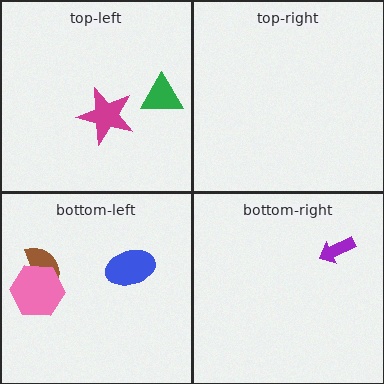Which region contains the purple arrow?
The bottom-right region.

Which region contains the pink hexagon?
The bottom-left region.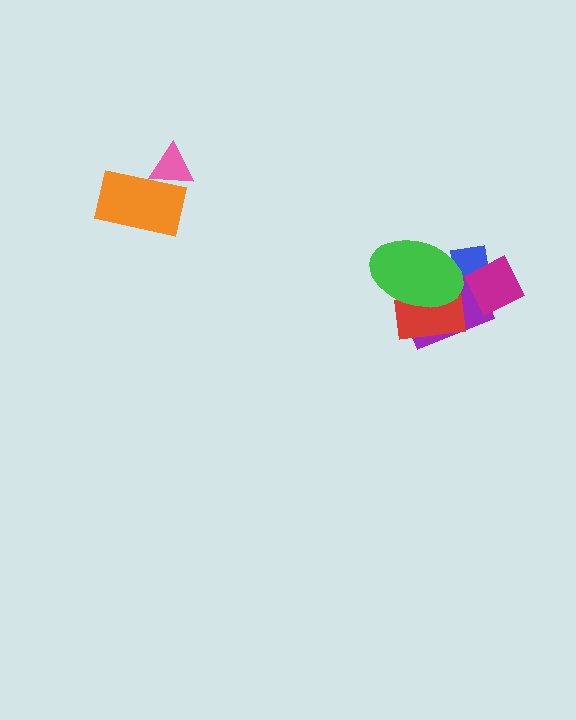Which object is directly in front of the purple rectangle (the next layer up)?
The red rectangle is directly in front of the purple rectangle.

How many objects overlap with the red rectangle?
2 objects overlap with the red rectangle.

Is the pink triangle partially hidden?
Yes, it is partially covered by another shape.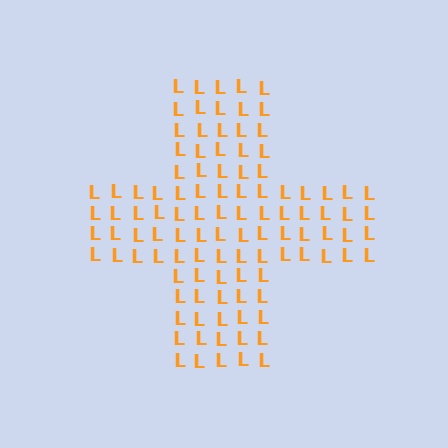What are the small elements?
The small elements are letter L's.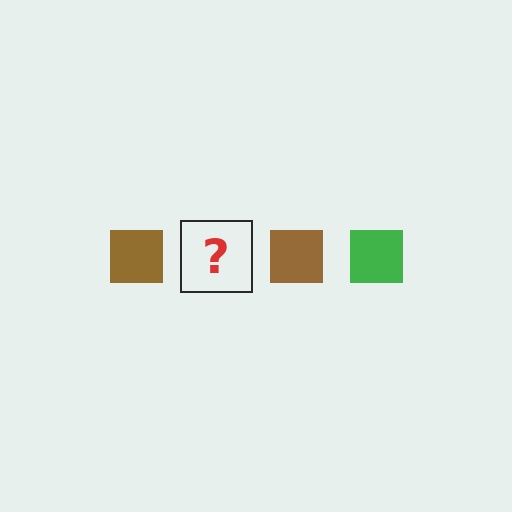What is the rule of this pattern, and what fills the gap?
The rule is that the pattern cycles through brown, green squares. The gap should be filled with a green square.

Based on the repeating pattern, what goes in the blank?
The blank should be a green square.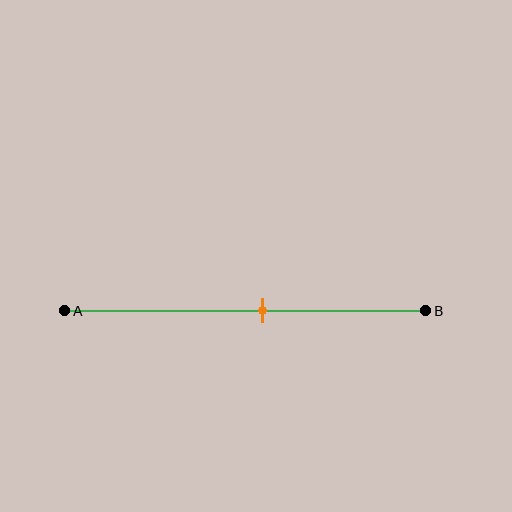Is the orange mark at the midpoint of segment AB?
No, the mark is at about 55% from A, not at the 50% midpoint.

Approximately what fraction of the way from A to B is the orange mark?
The orange mark is approximately 55% of the way from A to B.